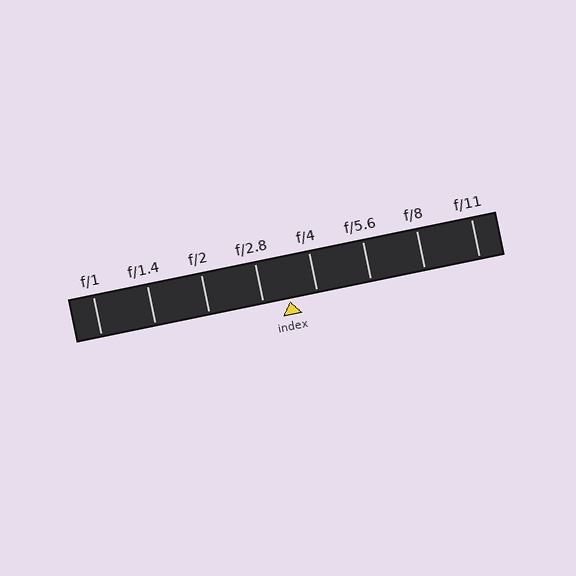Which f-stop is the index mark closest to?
The index mark is closest to f/2.8.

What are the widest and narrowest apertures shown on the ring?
The widest aperture shown is f/1 and the narrowest is f/11.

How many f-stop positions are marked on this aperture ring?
There are 8 f-stop positions marked.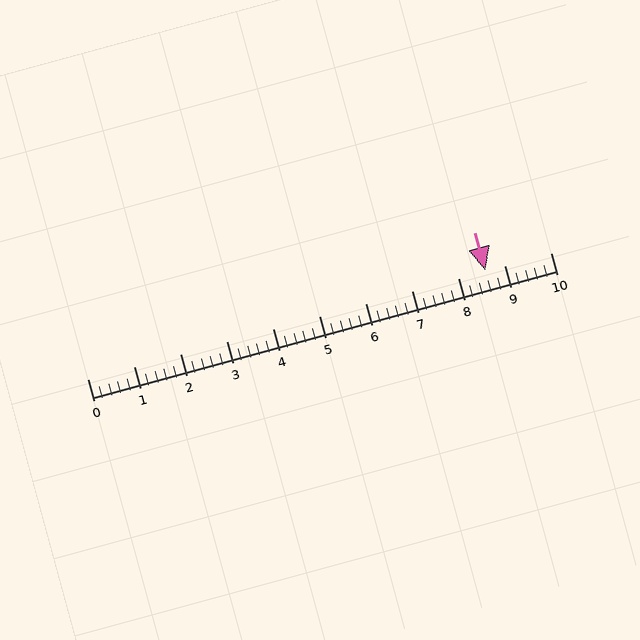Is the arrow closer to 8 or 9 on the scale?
The arrow is closer to 9.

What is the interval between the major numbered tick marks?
The major tick marks are spaced 1 units apart.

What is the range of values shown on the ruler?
The ruler shows values from 0 to 10.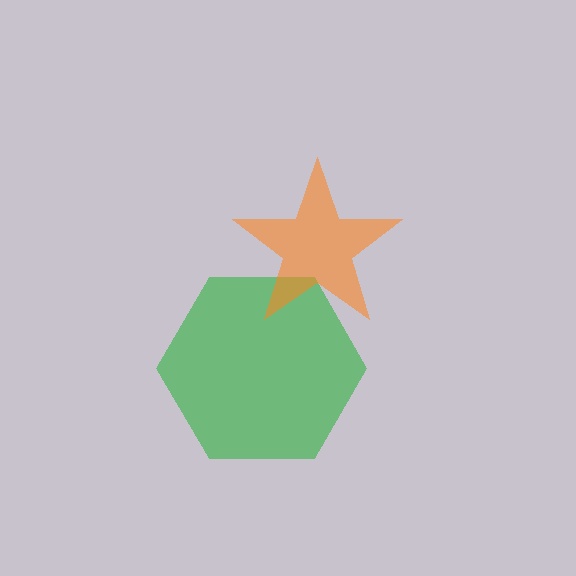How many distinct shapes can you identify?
There are 2 distinct shapes: a green hexagon, an orange star.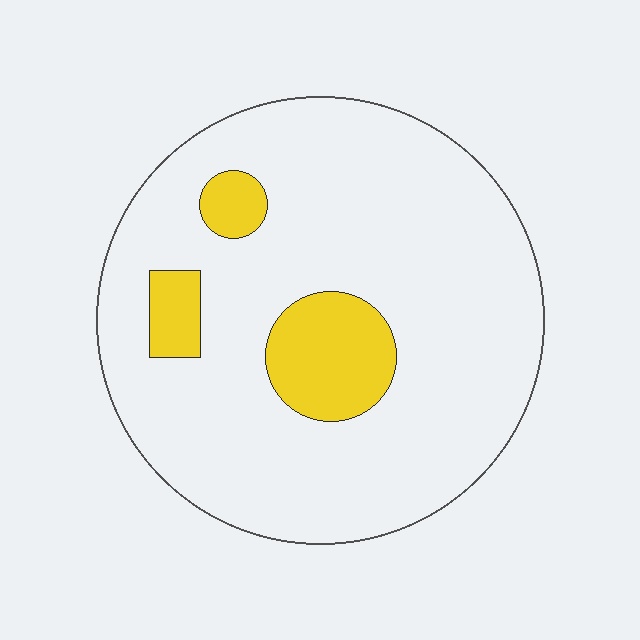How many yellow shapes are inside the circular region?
3.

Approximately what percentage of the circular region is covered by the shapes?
Approximately 15%.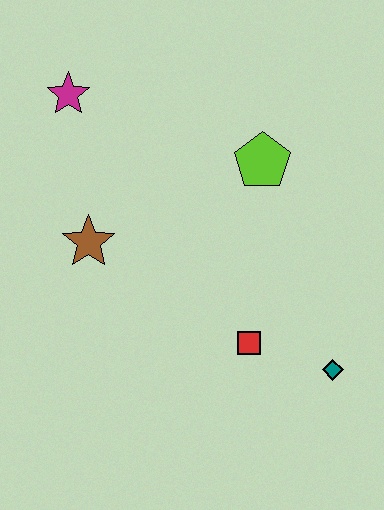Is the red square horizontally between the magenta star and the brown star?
No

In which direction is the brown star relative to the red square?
The brown star is to the left of the red square.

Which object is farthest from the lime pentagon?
The teal diamond is farthest from the lime pentagon.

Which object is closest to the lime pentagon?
The red square is closest to the lime pentagon.